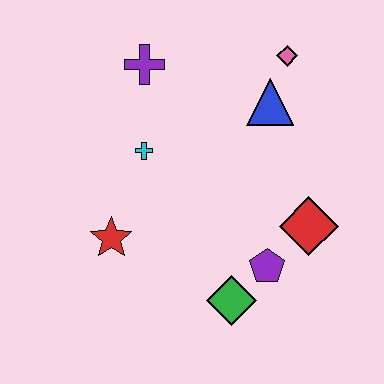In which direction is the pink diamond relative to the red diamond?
The pink diamond is above the red diamond.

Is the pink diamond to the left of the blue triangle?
No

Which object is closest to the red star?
The cyan cross is closest to the red star.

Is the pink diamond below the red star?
No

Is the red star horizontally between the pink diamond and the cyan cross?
No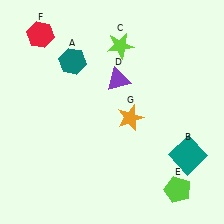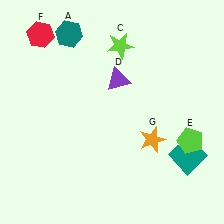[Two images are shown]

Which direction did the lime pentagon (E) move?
The lime pentagon (E) moved up.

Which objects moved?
The objects that moved are: the teal hexagon (A), the lime pentagon (E), the orange star (G).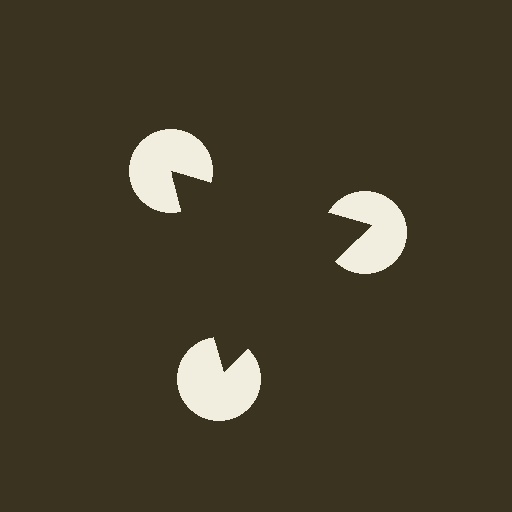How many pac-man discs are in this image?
There are 3 — one at each vertex of the illusory triangle.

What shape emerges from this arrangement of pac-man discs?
An illusory triangle — its edges are inferred from the aligned wedge cuts in the pac-man discs, not physically drawn.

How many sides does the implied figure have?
3 sides.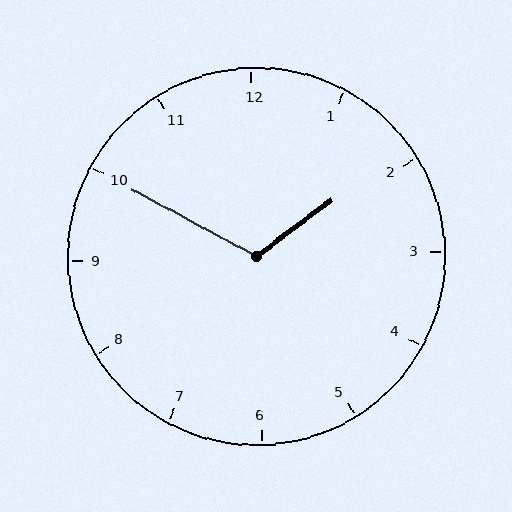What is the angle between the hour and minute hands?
Approximately 115 degrees.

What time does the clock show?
1:50.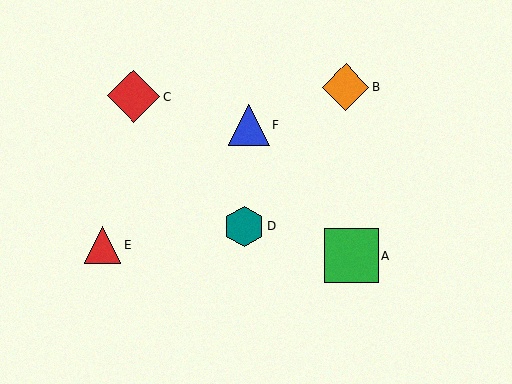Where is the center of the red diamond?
The center of the red diamond is at (134, 96).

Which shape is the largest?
The green square (labeled A) is the largest.